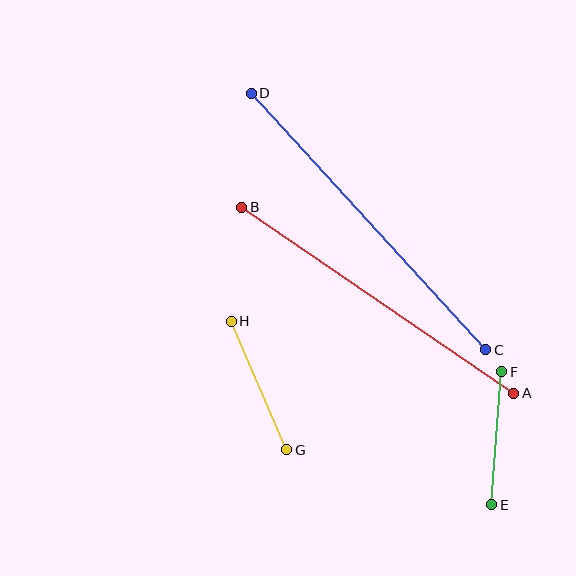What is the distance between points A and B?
The distance is approximately 330 pixels.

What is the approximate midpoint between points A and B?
The midpoint is at approximately (378, 300) pixels.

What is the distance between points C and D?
The distance is approximately 348 pixels.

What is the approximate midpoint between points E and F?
The midpoint is at approximately (497, 438) pixels.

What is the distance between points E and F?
The distance is approximately 133 pixels.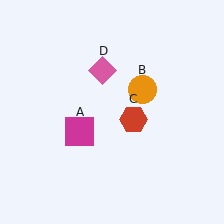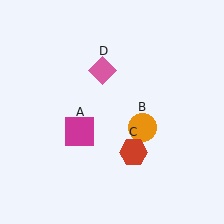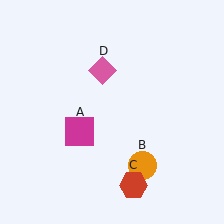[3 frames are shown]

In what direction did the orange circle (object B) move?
The orange circle (object B) moved down.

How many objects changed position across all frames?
2 objects changed position: orange circle (object B), red hexagon (object C).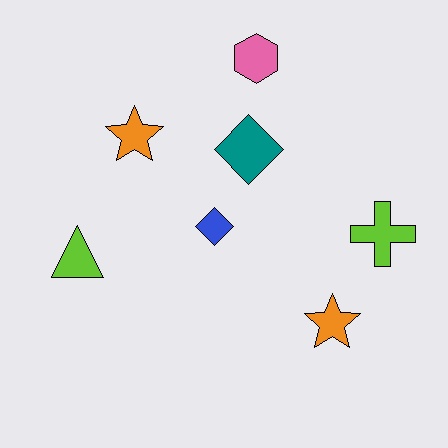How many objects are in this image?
There are 7 objects.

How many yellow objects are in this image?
There are no yellow objects.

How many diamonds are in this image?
There are 2 diamonds.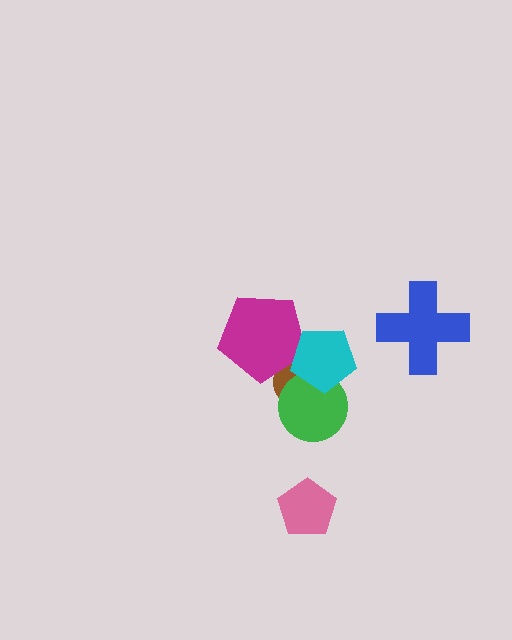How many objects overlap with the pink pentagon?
0 objects overlap with the pink pentagon.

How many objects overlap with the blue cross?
0 objects overlap with the blue cross.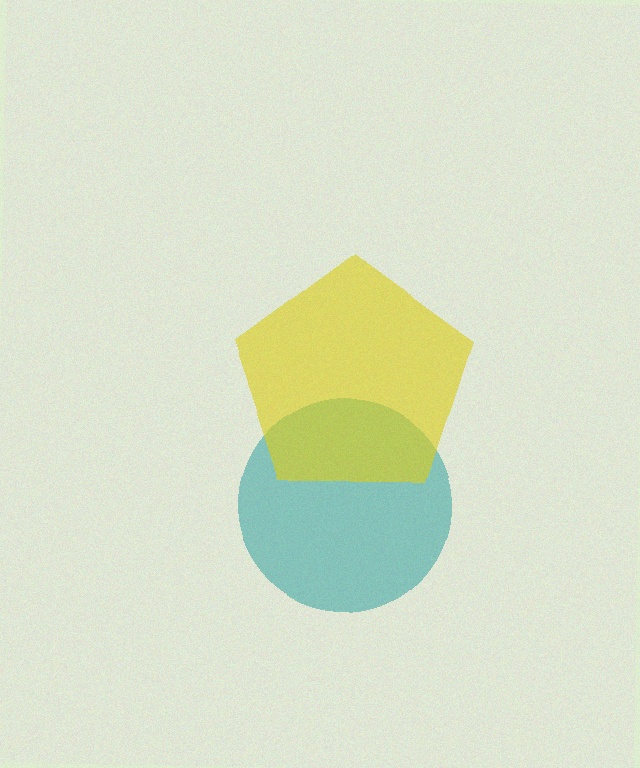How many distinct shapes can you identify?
There are 2 distinct shapes: a teal circle, a yellow pentagon.